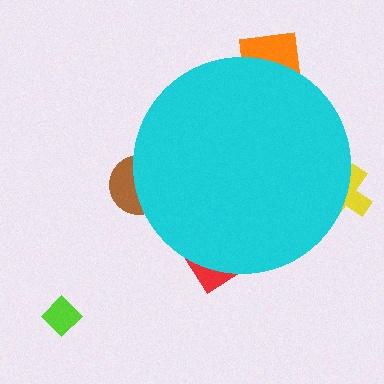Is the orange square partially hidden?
Yes, the orange square is partially hidden behind the cyan circle.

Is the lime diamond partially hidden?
No, the lime diamond is fully visible.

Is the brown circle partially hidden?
Yes, the brown circle is partially hidden behind the cyan circle.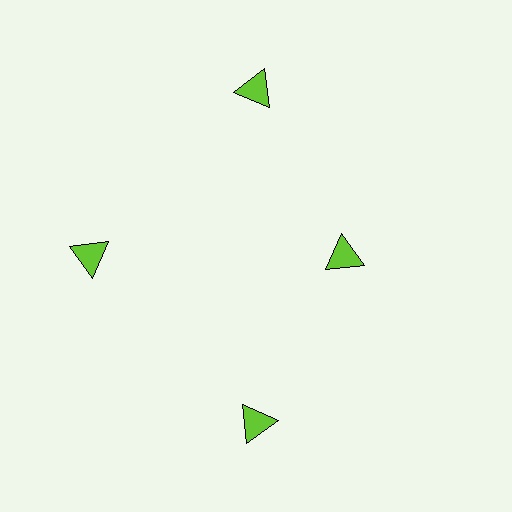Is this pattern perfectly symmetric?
No. The 4 lime triangles are arranged in a ring, but one element near the 3 o'clock position is pulled inward toward the center, breaking the 4-fold rotational symmetry.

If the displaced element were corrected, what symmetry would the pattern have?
It would have 4-fold rotational symmetry — the pattern would map onto itself every 90 degrees.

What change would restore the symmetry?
The symmetry would be restored by moving it outward, back onto the ring so that all 4 triangles sit at equal angles and equal distance from the center.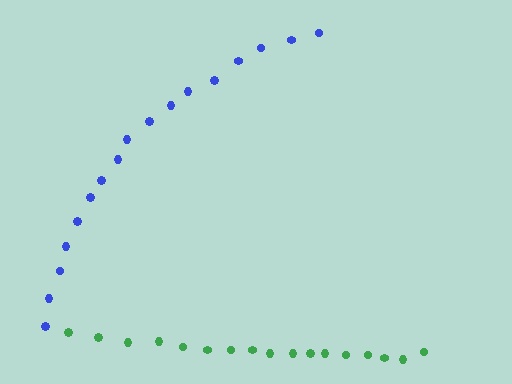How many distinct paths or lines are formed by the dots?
There are 2 distinct paths.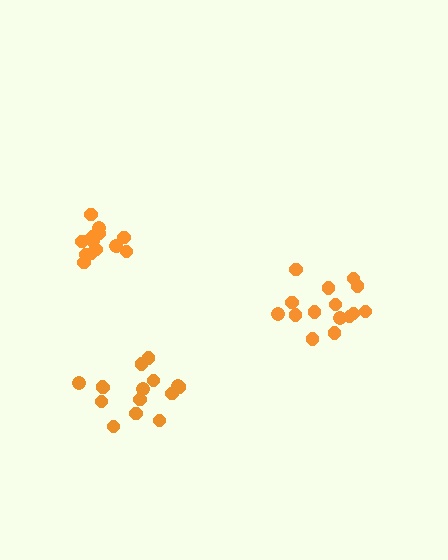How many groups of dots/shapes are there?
There are 3 groups.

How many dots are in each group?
Group 1: 15 dots, Group 2: 15 dots, Group 3: 15 dots (45 total).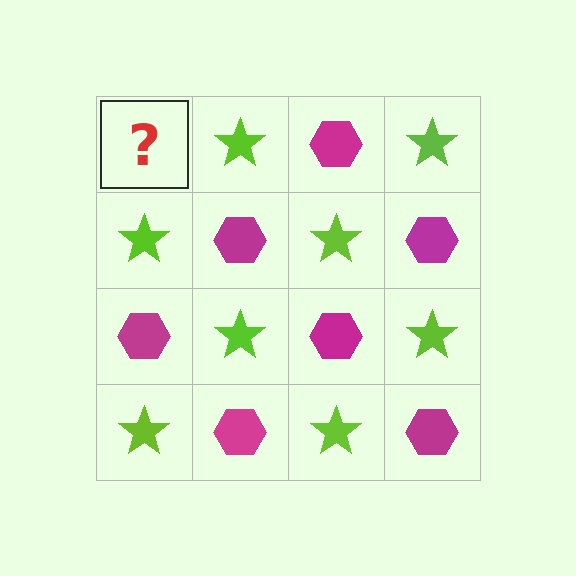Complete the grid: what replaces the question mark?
The question mark should be replaced with a magenta hexagon.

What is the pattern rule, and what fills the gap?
The rule is that it alternates magenta hexagon and lime star in a checkerboard pattern. The gap should be filled with a magenta hexagon.